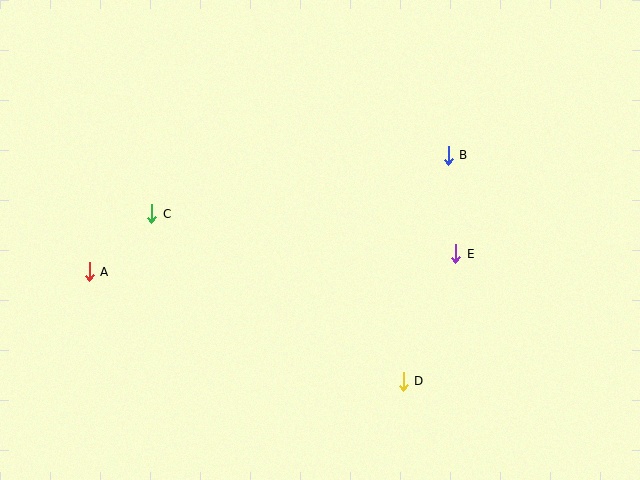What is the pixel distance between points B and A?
The distance between B and A is 377 pixels.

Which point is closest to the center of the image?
Point E at (456, 254) is closest to the center.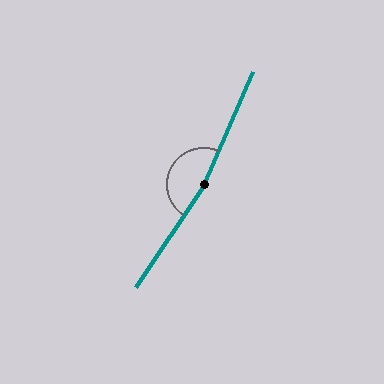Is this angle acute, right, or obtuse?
It is obtuse.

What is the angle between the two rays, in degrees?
Approximately 170 degrees.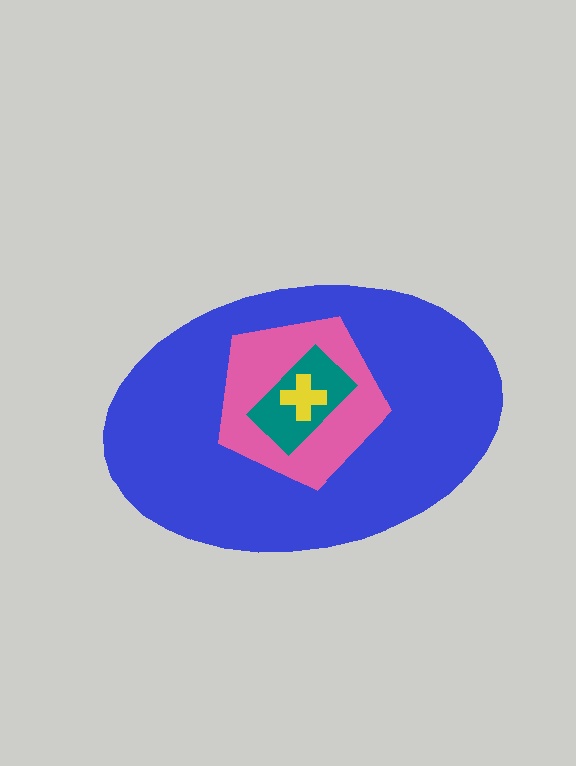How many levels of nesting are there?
4.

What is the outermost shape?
The blue ellipse.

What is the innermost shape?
The yellow cross.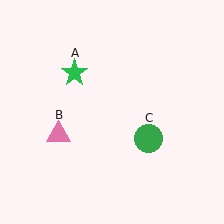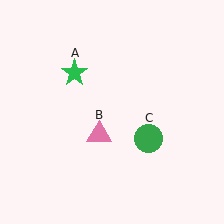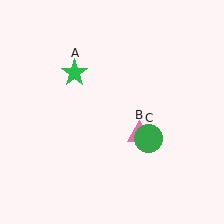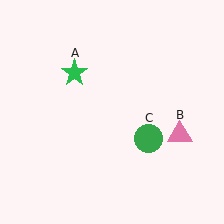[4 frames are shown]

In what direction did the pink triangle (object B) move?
The pink triangle (object B) moved right.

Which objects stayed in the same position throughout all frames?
Green star (object A) and green circle (object C) remained stationary.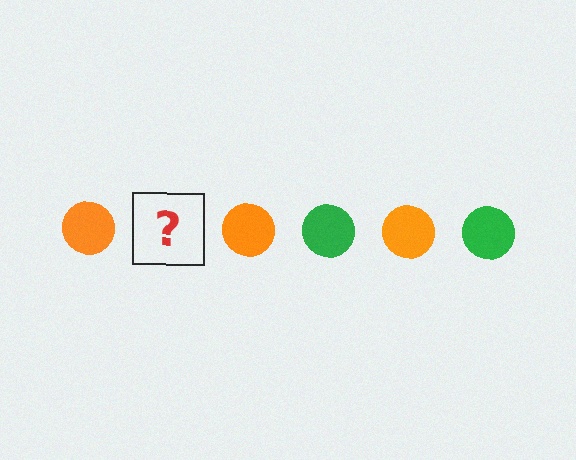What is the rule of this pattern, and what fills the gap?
The rule is that the pattern cycles through orange, green circles. The gap should be filled with a green circle.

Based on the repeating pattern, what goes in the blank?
The blank should be a green circle.